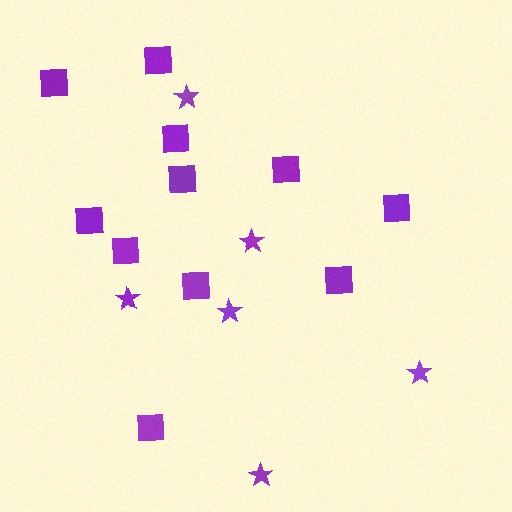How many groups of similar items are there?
There are 2 groups: one group of stars (6) and one group of squares (11).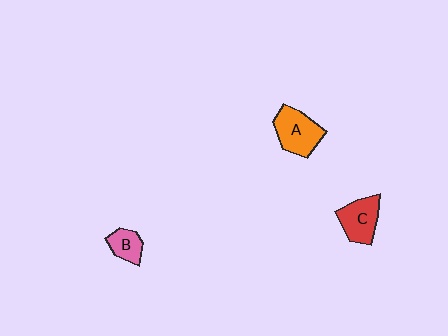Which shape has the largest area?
Shape A (orange).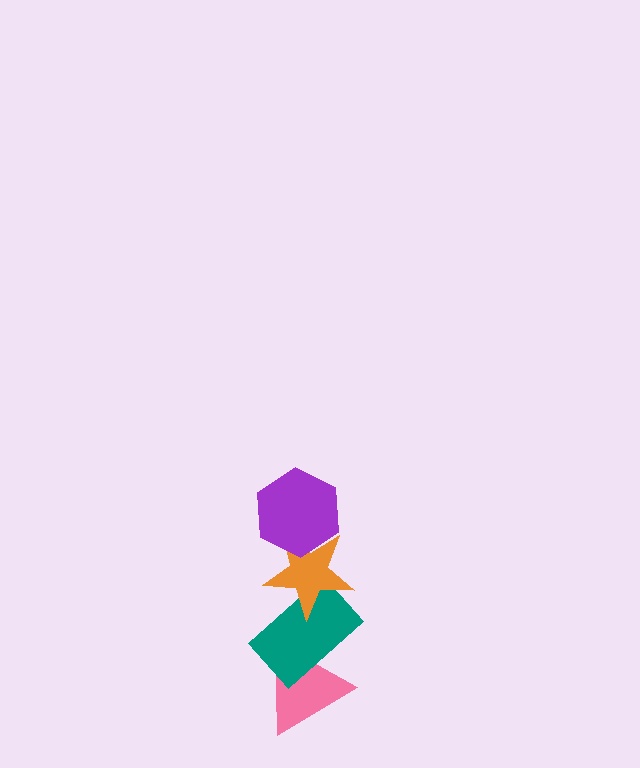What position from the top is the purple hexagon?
The purple hexagon is 1st from the top.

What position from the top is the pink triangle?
The pink triangle is 4th from the top.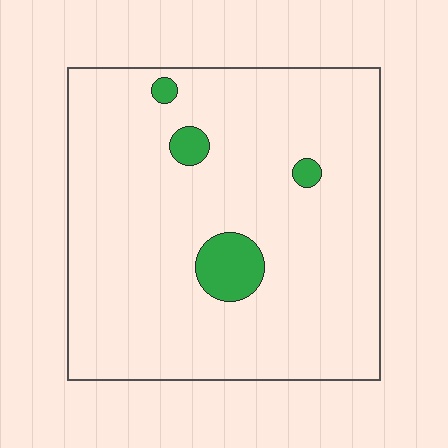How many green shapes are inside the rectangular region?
4.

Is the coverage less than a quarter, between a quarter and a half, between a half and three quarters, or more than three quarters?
Less than a quarter.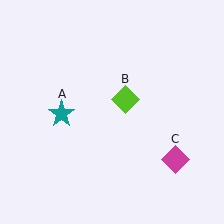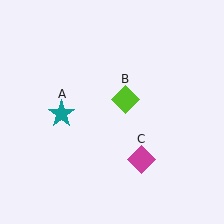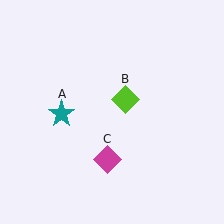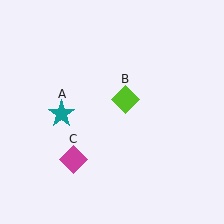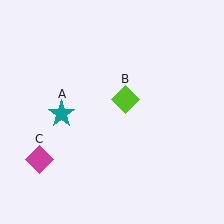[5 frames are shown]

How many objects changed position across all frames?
1 object changed position: magenta diamond (object C).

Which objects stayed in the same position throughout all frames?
Teal star (object A) and lime diamond (object B) remained stationary.